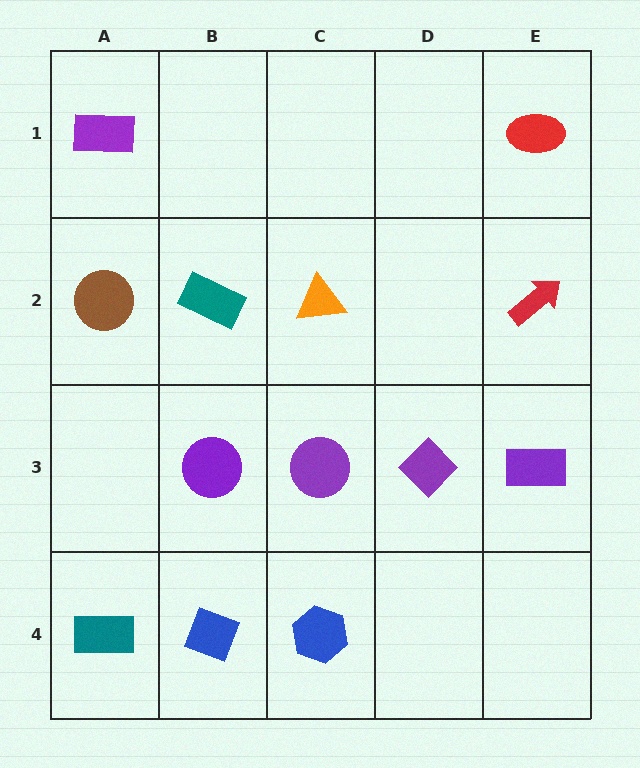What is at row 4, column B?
A blue diamond.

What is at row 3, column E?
A purple rectangle.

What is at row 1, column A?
A purple rectangle.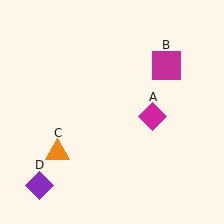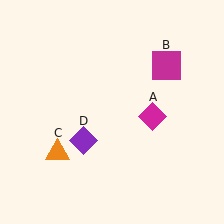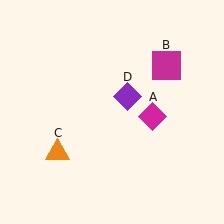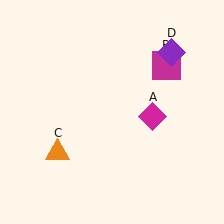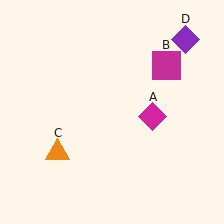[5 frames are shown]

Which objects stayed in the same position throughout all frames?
Magenta diamond (object A) and magenta square (object B) and orange triangle (object C) remained stationary.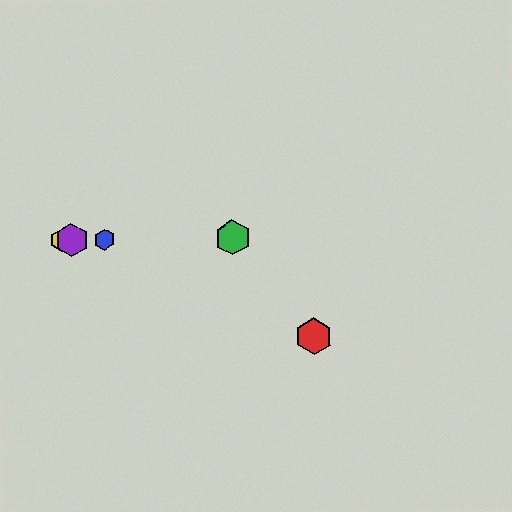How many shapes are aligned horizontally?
4 shapes (the blue hexagon, the green hexagon, the yellow hexagon, the purple hexagon) are aligned horizontally.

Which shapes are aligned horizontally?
The blue hexagon, the green hexagon, the yellow hexagon, the purple hexagon are aligned horizontally.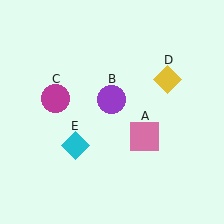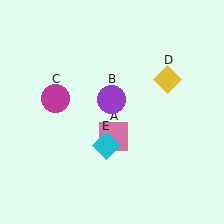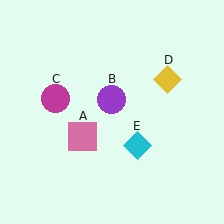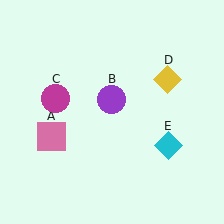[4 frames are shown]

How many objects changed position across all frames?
2 objects changed position: pink square (object A), cyan diamond (object E).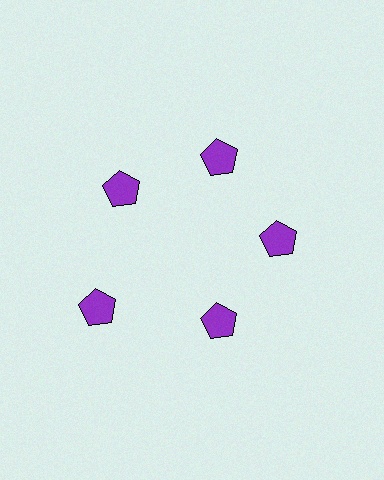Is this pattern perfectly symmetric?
No. The 5 purple pentagons are arranged in a ring, but one element near the 8 o'clock position is pushed outward from the center, breaking the 5-fold rotational symmetry.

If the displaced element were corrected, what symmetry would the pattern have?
It would have 5-fold rotational symmetry — the pattern would map onto itself every 72 degrees.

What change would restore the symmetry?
The symmetry would be restored by moving it inward, back onto the ring so that all 5 pentagons sit at equal angles and equal distance from the center.